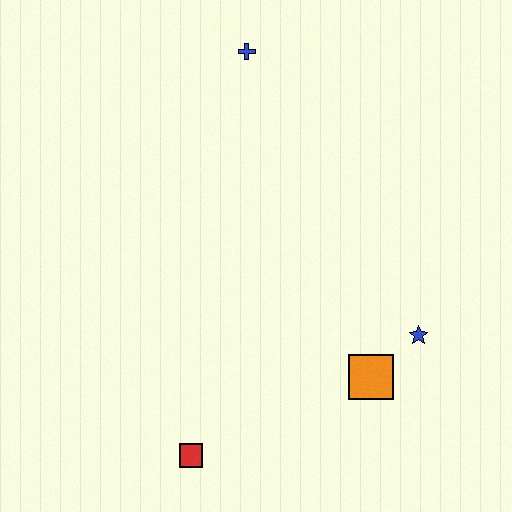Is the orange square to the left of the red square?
No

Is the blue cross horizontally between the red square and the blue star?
Yes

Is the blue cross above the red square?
Yes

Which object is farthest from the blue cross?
The red square is farthest from the blue cross.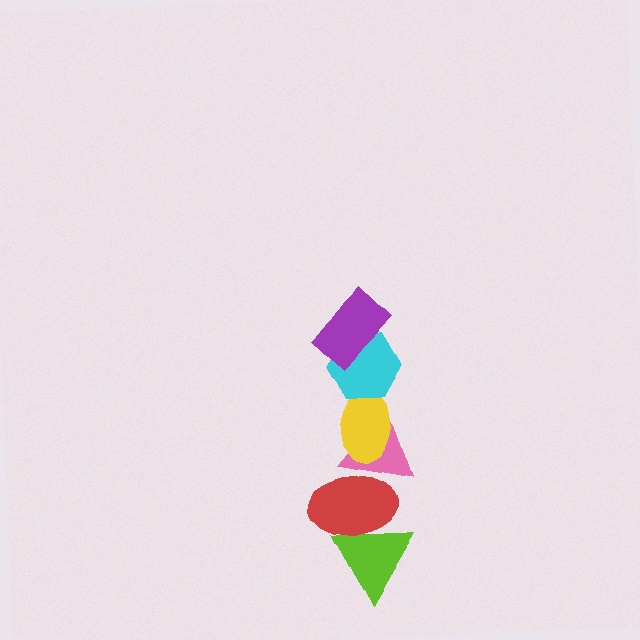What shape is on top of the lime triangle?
The red ellipse is on top of the lime triangle.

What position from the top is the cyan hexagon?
The cyan hexagon is 2nd from the top.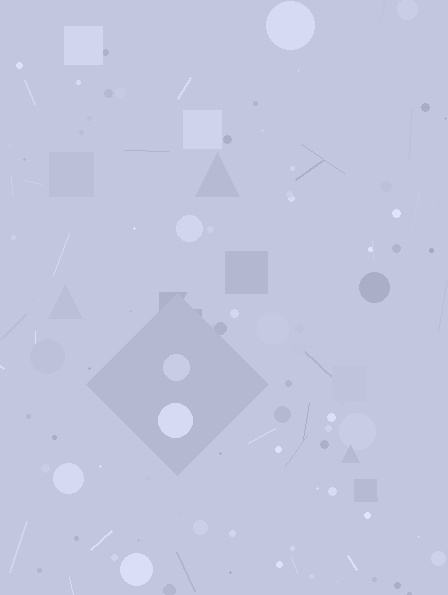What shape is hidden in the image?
A diamond is hidden in the image.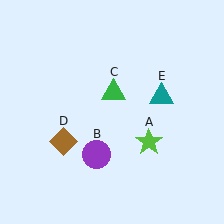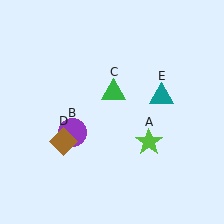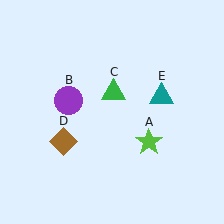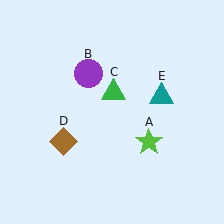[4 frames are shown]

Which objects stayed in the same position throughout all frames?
Lime star (object A) and green triangle (object C) and brown diamond (object D) and teal triangle (object E) remained stationary.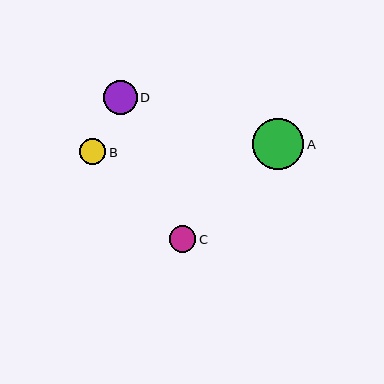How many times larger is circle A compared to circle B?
Circle A is approximately 1.9 times the size of circle B.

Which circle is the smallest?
Circle B is the smallest with a size of approximately 27 pixels.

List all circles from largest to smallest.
From largest to smallest: A, D, C, B.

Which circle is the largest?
Circle A is the largest with a size of approximately 51 pixels.